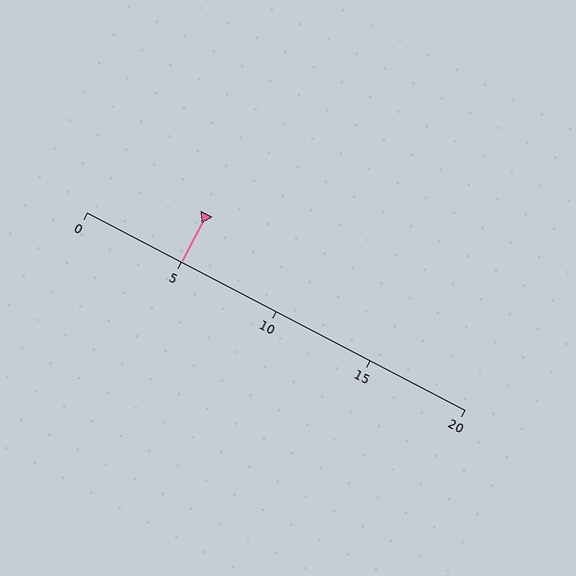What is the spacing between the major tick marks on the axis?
The major ticks are spaced 5 apart.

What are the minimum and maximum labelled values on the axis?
The axis runs from 0 to 20.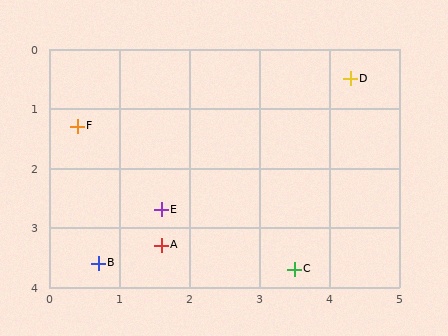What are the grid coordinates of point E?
Point E is at approximately (1.6, 2.7).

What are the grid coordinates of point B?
Point B is at approximately (0.7, 3.6).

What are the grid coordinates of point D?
Point D is at approximately (4.3, 0.5).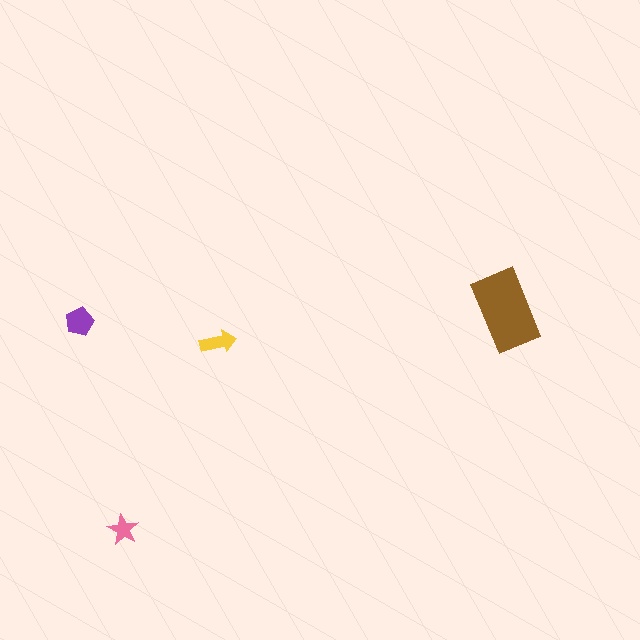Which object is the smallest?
The pink star.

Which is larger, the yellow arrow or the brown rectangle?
The brown rectangle.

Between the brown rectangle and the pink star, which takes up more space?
The brown rectangle.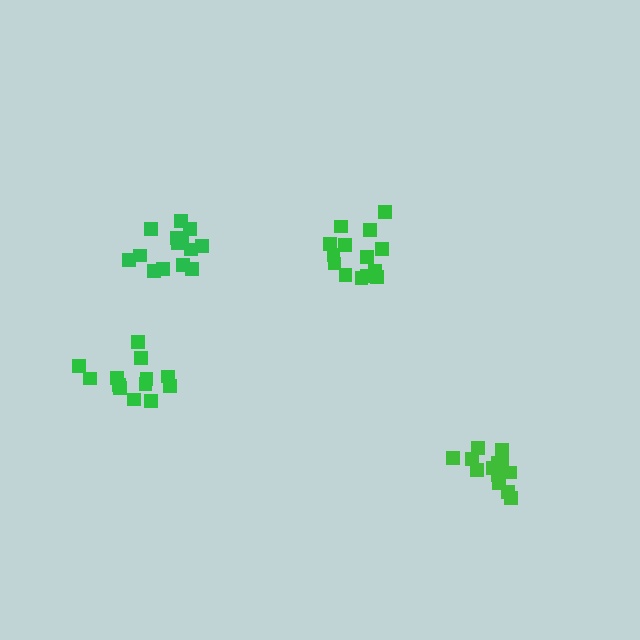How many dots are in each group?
Group 1: 14 dots, Group 2: 13 dots, Group 3: 13 dots, Group 4: 14 dots (54 total).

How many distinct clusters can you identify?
There are 4 distinct clusters.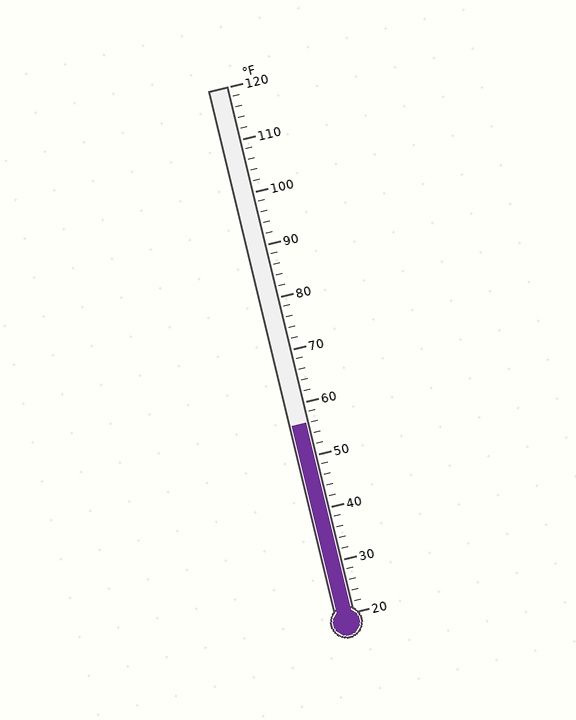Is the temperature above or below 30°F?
The temperature is above 30°F.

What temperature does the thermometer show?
The thermometer shows approximately 56°F.